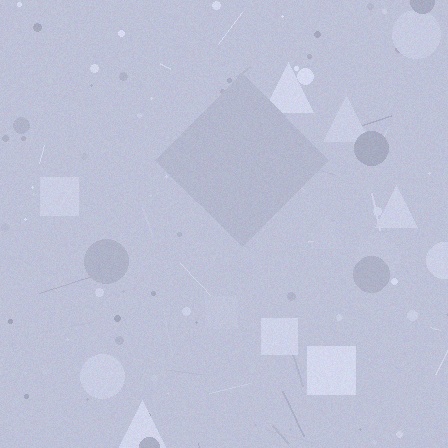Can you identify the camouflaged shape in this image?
The camouflaged shape is a diamond.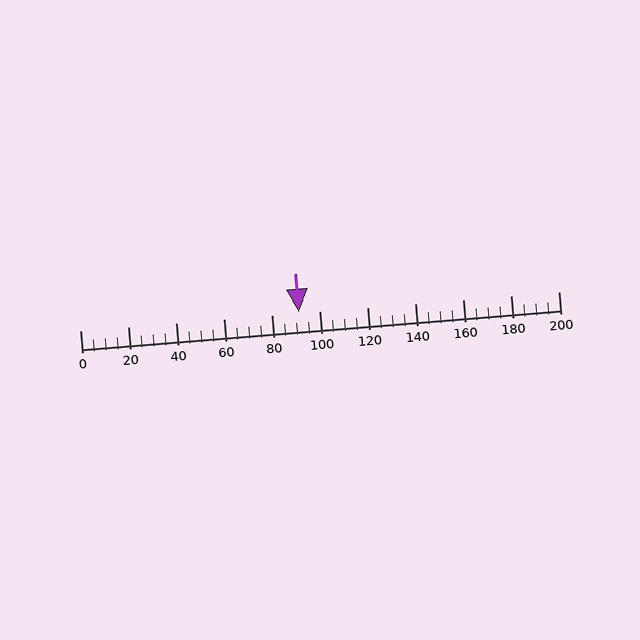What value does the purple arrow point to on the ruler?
The purple arrow points to approximately 92.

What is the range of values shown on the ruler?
The ruler shows values from 0 to 200.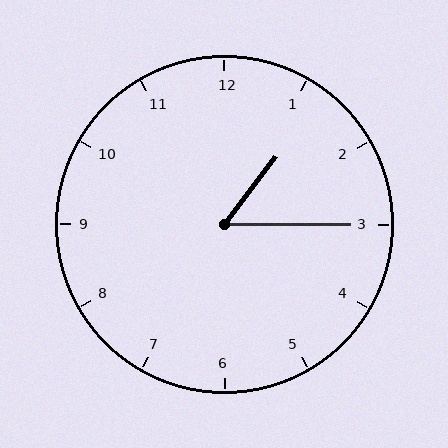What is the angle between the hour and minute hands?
Approximately 52 degrees.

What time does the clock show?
1:15.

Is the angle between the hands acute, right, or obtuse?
It is acute.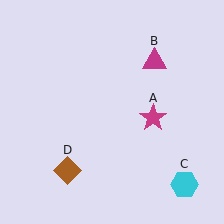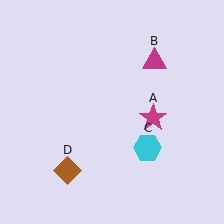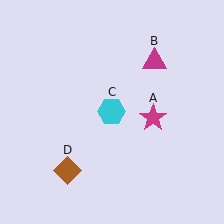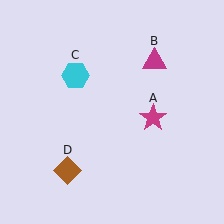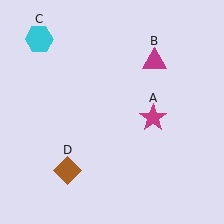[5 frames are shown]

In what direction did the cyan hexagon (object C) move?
The cyan hexagon (object C) moved up and to the left.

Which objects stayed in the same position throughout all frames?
Magenta star (object A) and magenta triangle (object B) and brown diamond (object D) remained stationary.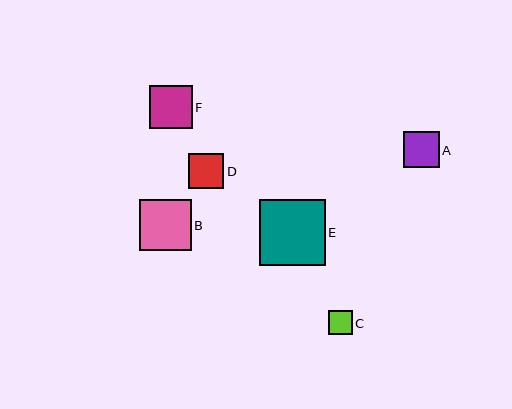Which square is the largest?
Square E is the largest with a size of approximately 66 pixels.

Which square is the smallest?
Square C is the smallest with a size of approximately 24 pixels.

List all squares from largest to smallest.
From largest to smallest: E, B, F, A, D, C.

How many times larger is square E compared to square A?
Square E is approximately 1.8 times the size of square A.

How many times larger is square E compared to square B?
Square E is approximately 1.3 times the size of square B.